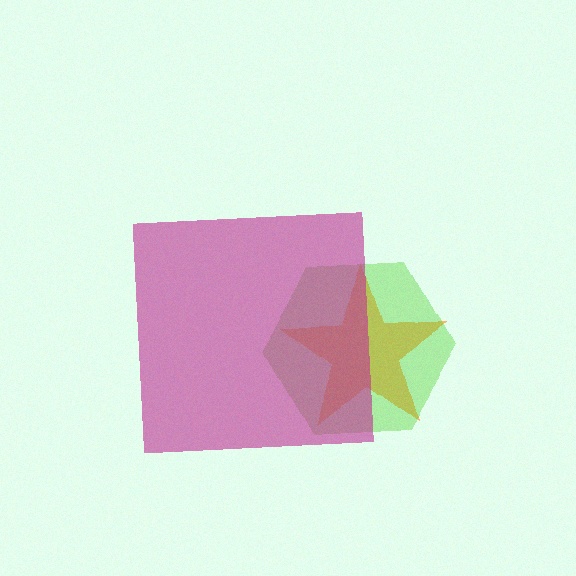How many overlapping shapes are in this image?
There are 3 overlapping shapes in the image.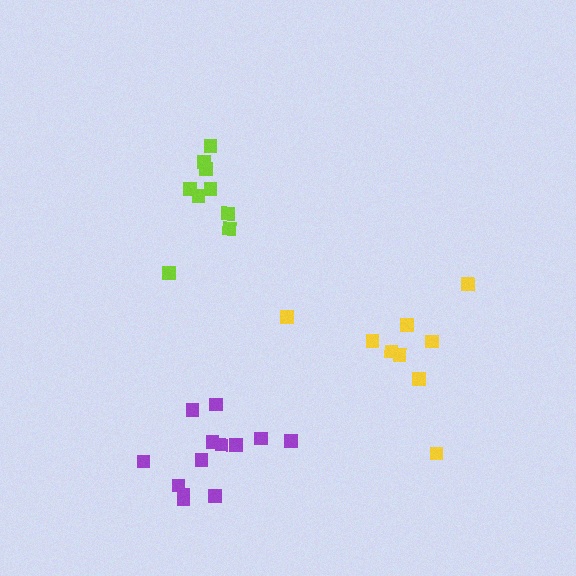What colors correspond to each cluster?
The clusters are colored: lime, purple, yellow.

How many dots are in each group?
Group 1: 9 dots, Group 2: 13 dots, Group 3: 9 dots (31 total).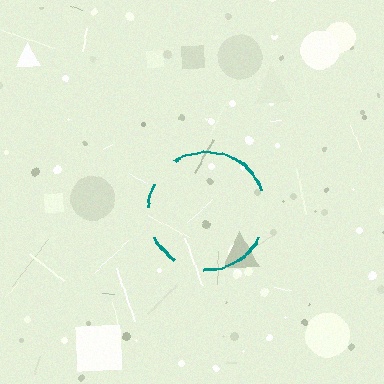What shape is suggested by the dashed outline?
The dashed outline suggests a circle.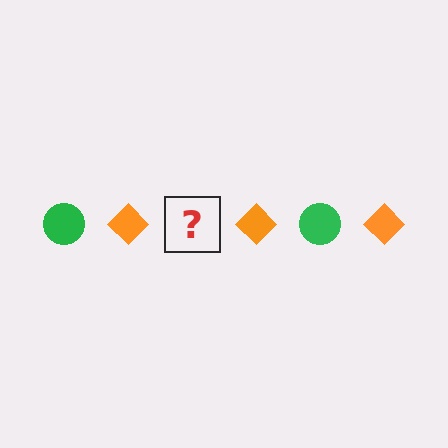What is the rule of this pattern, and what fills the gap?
The rule is that the pattern alternates between green circle and orange diamond. The gap should be filled with a green circle.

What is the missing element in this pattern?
The missing element is a green circle.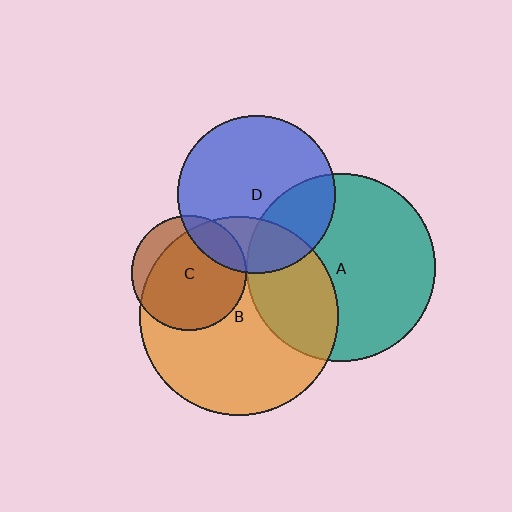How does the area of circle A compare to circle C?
Approximately 2.7 times.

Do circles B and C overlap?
Yes.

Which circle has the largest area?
Circle B (orange).